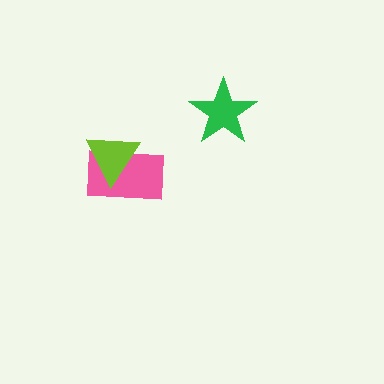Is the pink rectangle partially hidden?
Yes, it is partially covered by another shape.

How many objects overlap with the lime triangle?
1 object overlaps with the lime triangle.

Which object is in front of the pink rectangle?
The lime triangle is in front of the pink rectangle.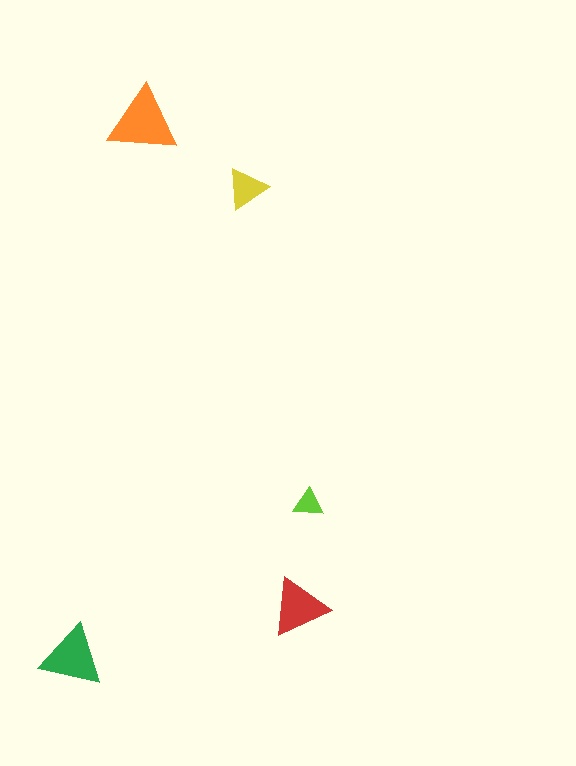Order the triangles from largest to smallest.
the orange one, the green one, the red one, the yellow one, the lime one.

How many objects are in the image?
There are 5 objects in the image.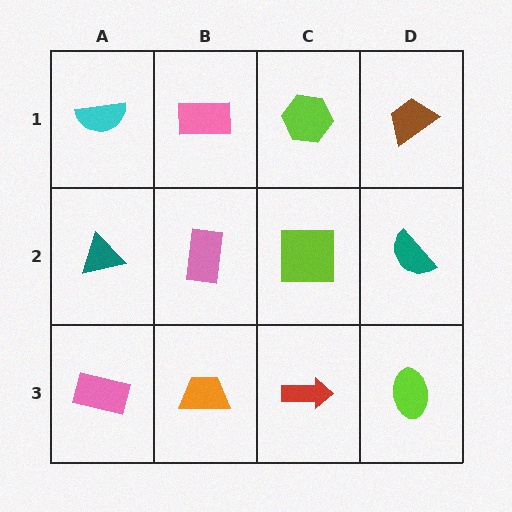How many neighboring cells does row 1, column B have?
3.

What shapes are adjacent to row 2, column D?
A brown trapezoid (row 1, column D), a lime ellipse (row 3, column D), a lime square (row 2, column C).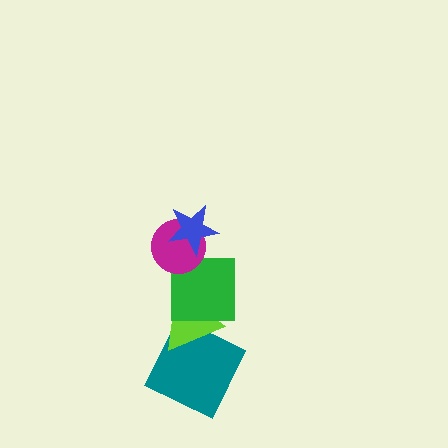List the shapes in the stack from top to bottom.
From top to bottom: the blue star, the magenta circle, the green square, the lime triangle, the teal square.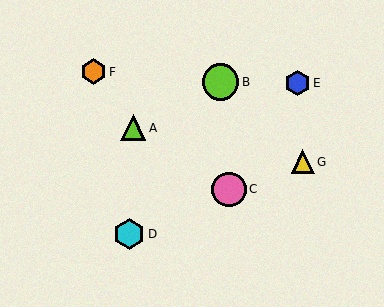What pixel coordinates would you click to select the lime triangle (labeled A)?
Click at (133, 128) to select the lime triangle A.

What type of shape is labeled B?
Shape B is a lime circle.